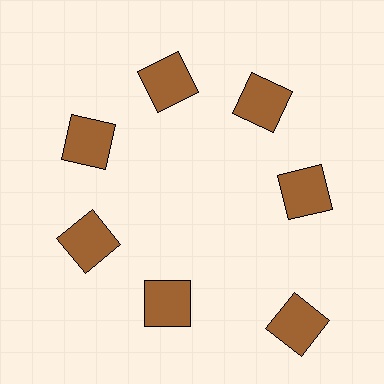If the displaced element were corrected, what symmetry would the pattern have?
It would have 7-fold rotational symmetry — the pattern would map onto itself every 51 degrees.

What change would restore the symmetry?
The symmetry would be restored by moving it inward, back onto the ring so that all 7 squares sit at equal angles and equal distance from the center.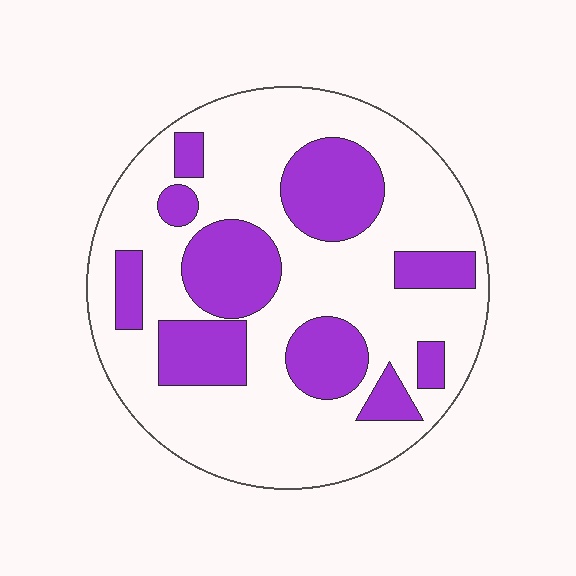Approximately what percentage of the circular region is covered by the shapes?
Approximately 30%.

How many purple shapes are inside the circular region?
10.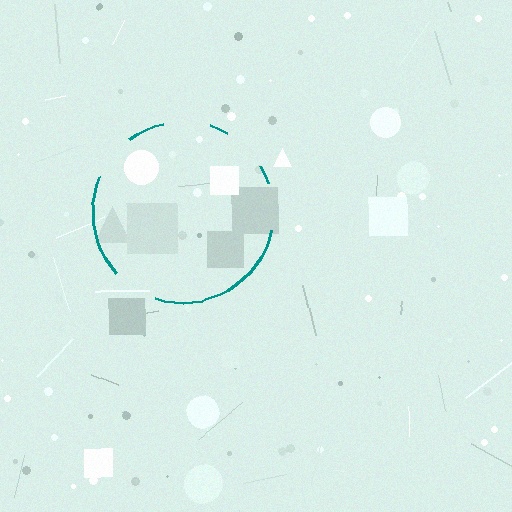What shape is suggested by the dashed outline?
The dashed outline suggests a circle.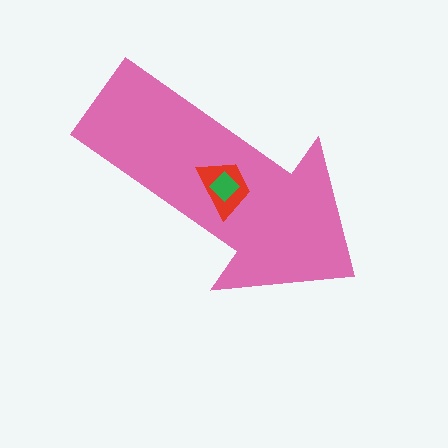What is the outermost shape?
The pink arrow.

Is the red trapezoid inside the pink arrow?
Yes.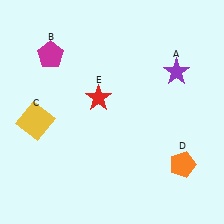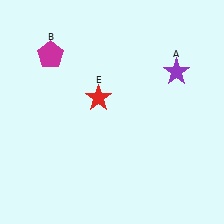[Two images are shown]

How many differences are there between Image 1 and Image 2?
There are 2 differences between the two images.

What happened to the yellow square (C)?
The yellow square (C) was removed in Image 2. It was in the bottom-left area of Image 1.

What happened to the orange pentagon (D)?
The orange pentagon (D) was removed in Image 2. It was in the bottom-right area of Image 1.